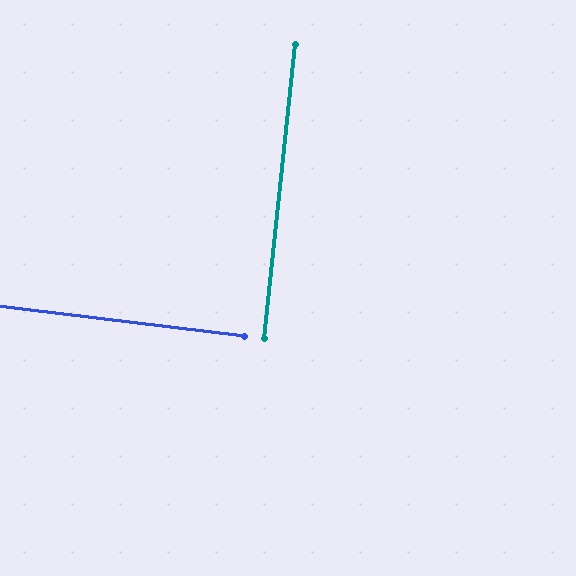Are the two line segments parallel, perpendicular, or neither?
Perpendicular — they meet at approximately 89°.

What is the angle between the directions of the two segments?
Approximately 89 degrees.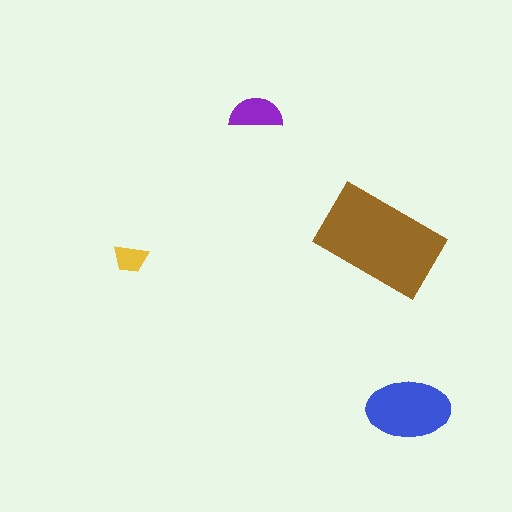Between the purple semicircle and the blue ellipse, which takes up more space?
The blue ellipse.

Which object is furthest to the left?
The yellow trapezoid is leftmost.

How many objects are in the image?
There are 4 objects in the image.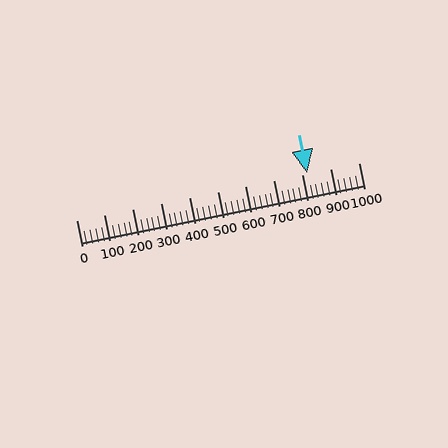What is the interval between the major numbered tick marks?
The major tick marks are spaced 100 units apart.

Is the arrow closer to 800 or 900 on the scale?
The arrow is closer to 800.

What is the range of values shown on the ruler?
The ruler shows values from 0 to 1000.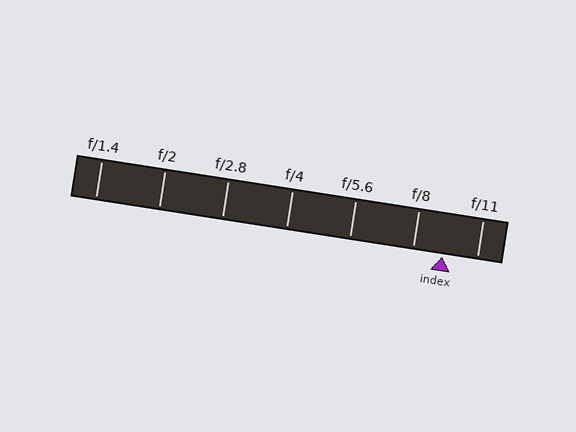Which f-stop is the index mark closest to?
The index mark is closest to f/8.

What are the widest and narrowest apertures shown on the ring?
The widest aperture shown is f/1.4 and the narrowest is f/11.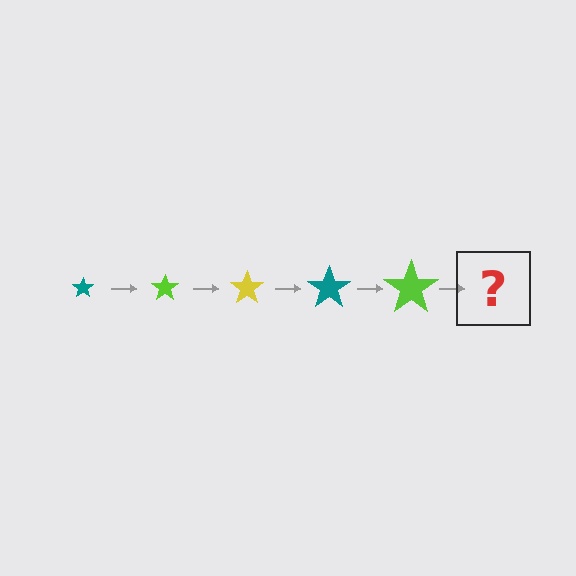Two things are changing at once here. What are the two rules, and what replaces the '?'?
The two rules are that the star grows larger each step and the color cycles through teal, lime, and yellow. The '?' should be a yellow star, larger than the previous one.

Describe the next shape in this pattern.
It should be a yellow star, larger than the previous one.